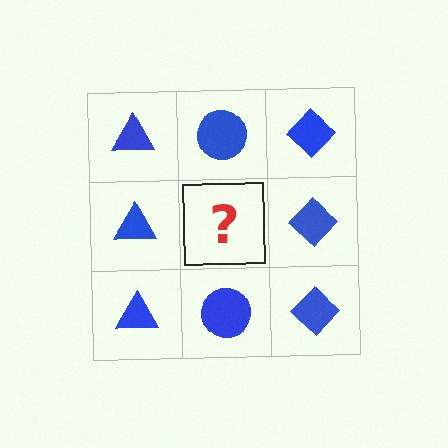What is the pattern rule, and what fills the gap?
The rule is that each column has a consistent shape. The gap should be filled with a blue circle.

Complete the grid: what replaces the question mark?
The question mark should be replaced with a blue circle.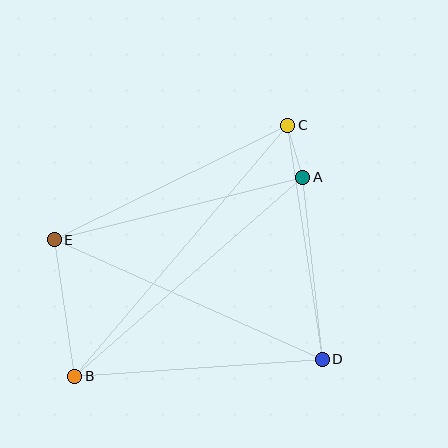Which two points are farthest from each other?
Points B and C are farthest from each other.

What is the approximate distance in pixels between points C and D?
The distance between C and D is approximately 237 pixels.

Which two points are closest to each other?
Points A and C are closest to each other.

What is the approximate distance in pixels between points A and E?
The distance between A and E is approximately 256 pixels.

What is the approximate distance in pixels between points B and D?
The distance between B and D is approximately 248 pixels.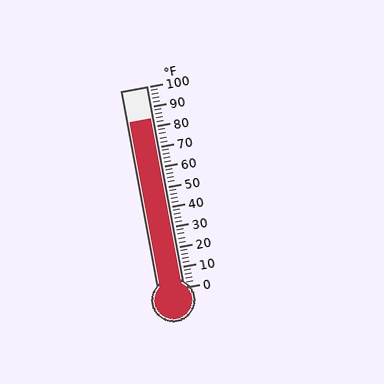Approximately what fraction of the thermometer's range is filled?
The thermometer is filled to approximately 85% of its range.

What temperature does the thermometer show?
The thermometer shows approximately 84°F.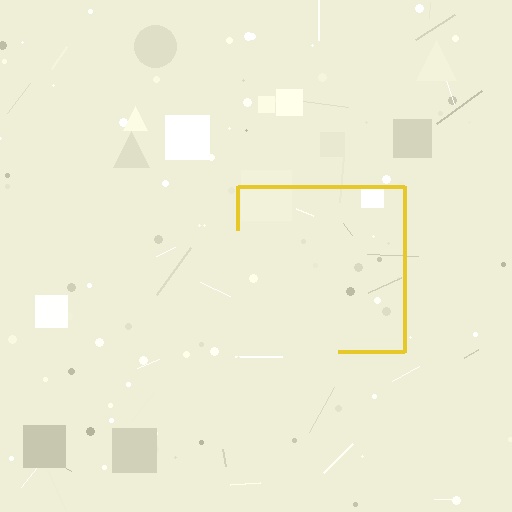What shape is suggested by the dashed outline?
The dashed outline suggests a square.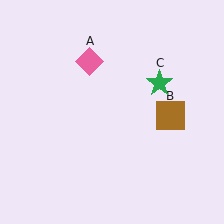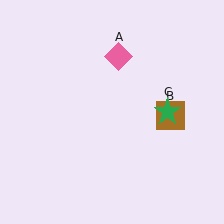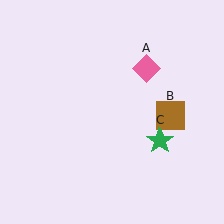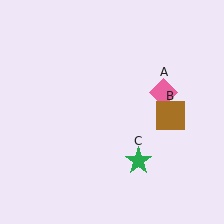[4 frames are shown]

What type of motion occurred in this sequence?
The pink diamond (object A), green star (object C) rotated clockwise around the center of the scene.